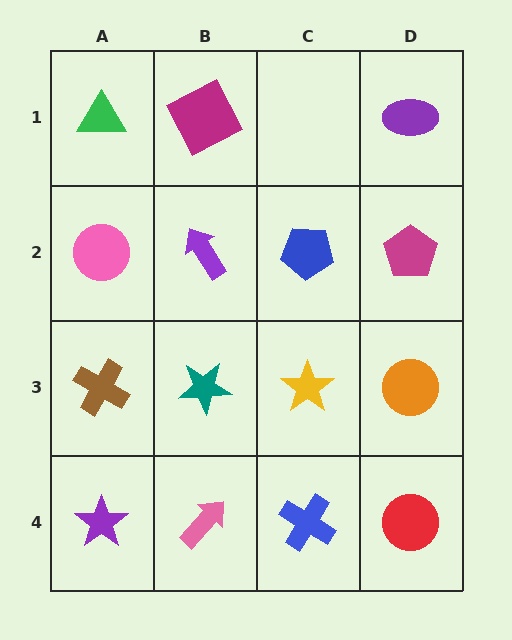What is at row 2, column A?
A pink circle.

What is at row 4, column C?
A blue cross.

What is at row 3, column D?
An orange circle.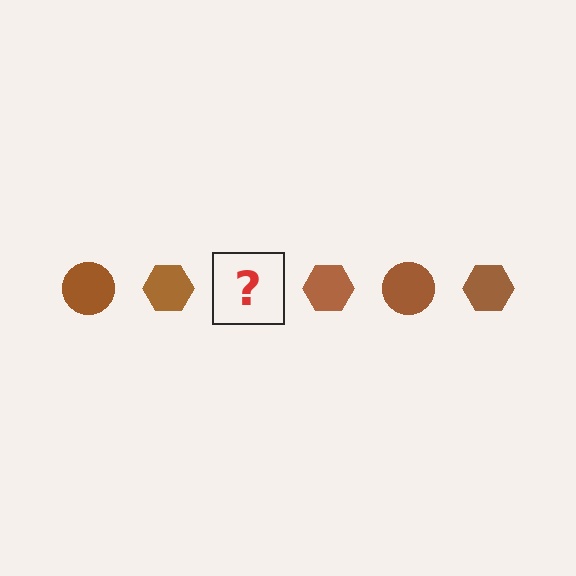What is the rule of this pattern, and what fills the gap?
The rule is that the pattern cycles through circle, hexagon shapes in brown. The gap should be filled with a brown circle.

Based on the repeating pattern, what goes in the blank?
The blank should be a brown circle.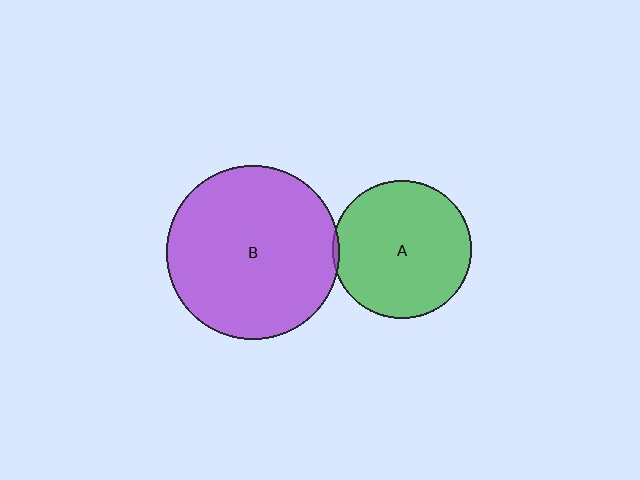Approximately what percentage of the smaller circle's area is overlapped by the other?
Approximately 5%.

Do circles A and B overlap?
Yes.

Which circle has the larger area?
Circle B (purple).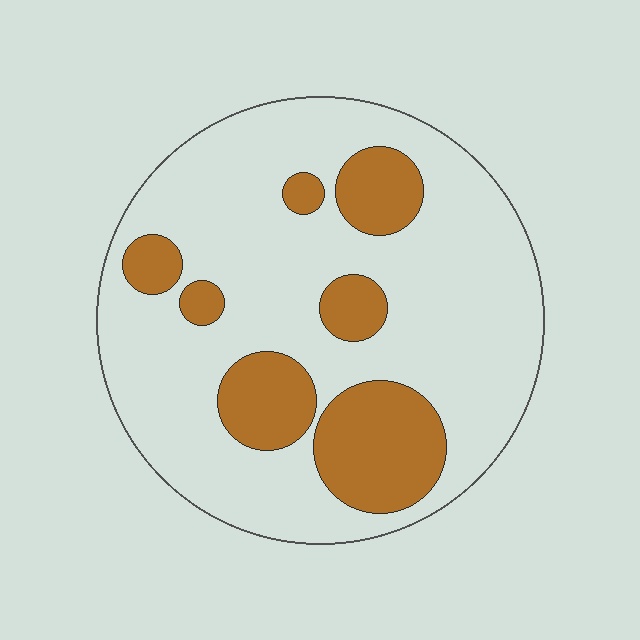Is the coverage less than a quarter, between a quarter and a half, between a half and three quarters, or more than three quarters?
Less than a quarter.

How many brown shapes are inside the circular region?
7.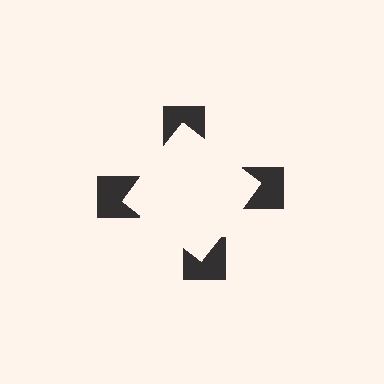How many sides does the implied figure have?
4 sides.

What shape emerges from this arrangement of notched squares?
An illusory square — its edges are inferred from the aligned wedge cuts in the notched squares, not physically drawn.